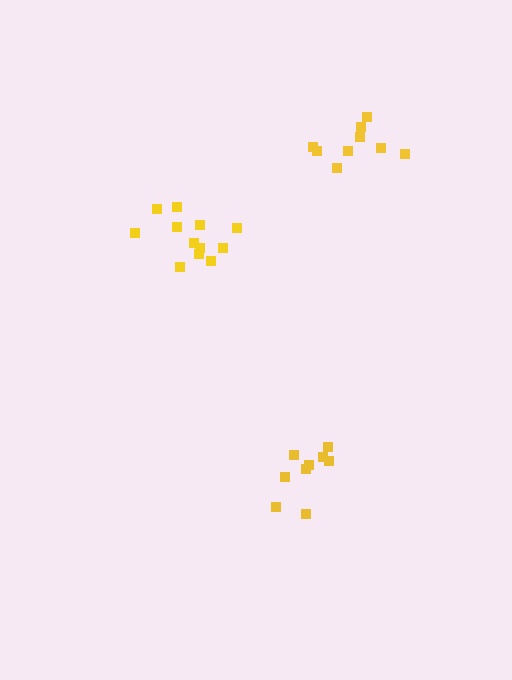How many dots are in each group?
Group 1: 12 dots, Group 2: 9 dots, Group 3: 9 dots (30 total).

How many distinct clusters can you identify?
There are 3 distinct clusters.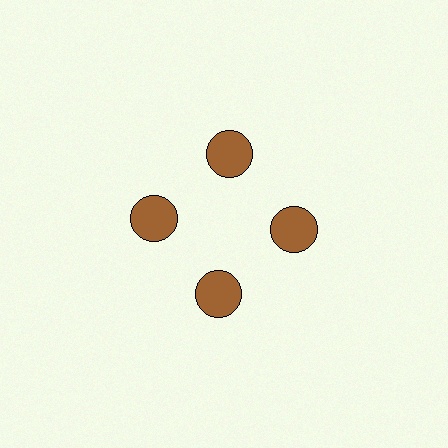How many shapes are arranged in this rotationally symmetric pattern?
There are 4 shapes, arranged in 4 groups of 1.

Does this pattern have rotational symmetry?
Yes, this pattern has 4-fold rotational symmetry. It looks the same after rotating 90 degrees around the center.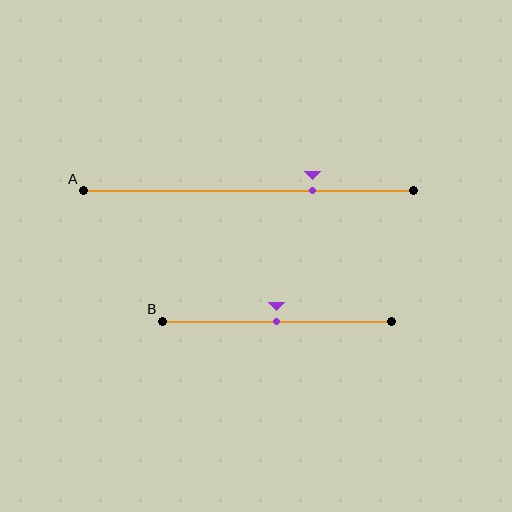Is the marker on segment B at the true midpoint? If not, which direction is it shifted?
Yes, the marker on segment B is at the true midpoint.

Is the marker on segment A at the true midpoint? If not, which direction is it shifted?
No, the marker on segment A is shifted to the right by about 20% of the segment length.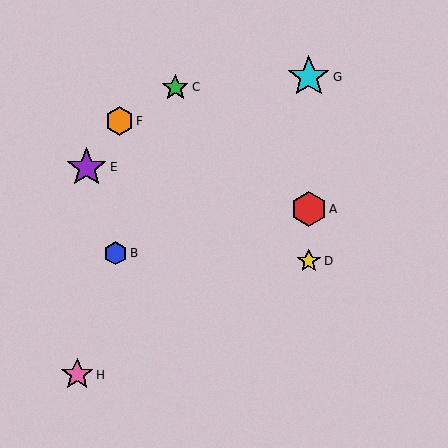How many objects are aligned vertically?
3 objects (A, D, G) are aligned vertically.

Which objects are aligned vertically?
Objects A, D, G are aligned vertically.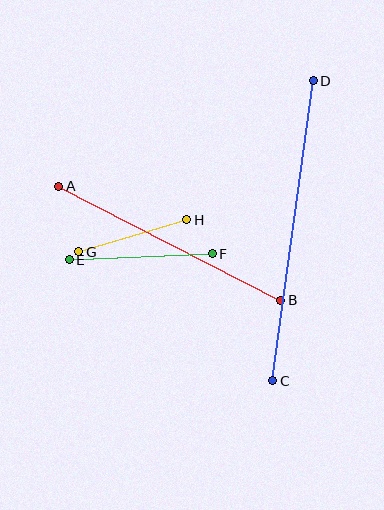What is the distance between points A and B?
The distance is approximately 250 pixels.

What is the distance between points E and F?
The distance is approximately 143 pixels.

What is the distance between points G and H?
The distance is approximately 113 pixels.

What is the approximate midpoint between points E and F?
The midpoint is at approximately (141, 257) pixels.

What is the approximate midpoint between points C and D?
The midpoint is at approximately (293, 231) pixels.